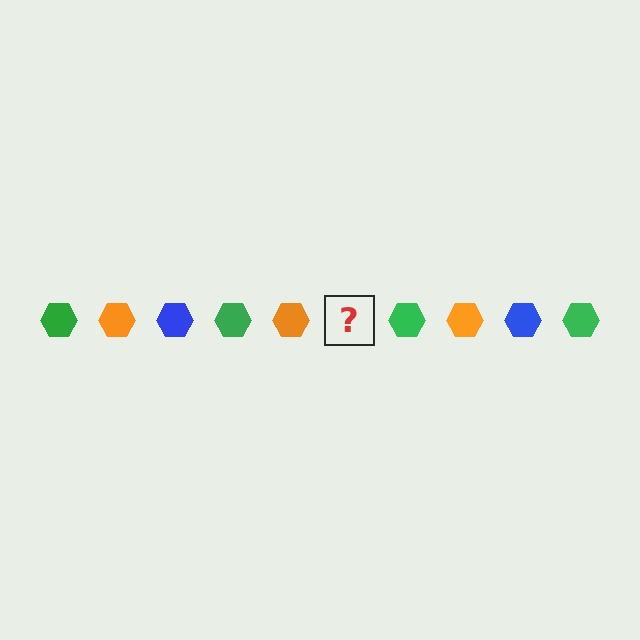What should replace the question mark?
The question mark should be replaced with a blue hexagon.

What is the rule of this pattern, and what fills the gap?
The rule is that the pattern cycles through green, orange, blue hexagons. The gap should be filled with a blue hexagon.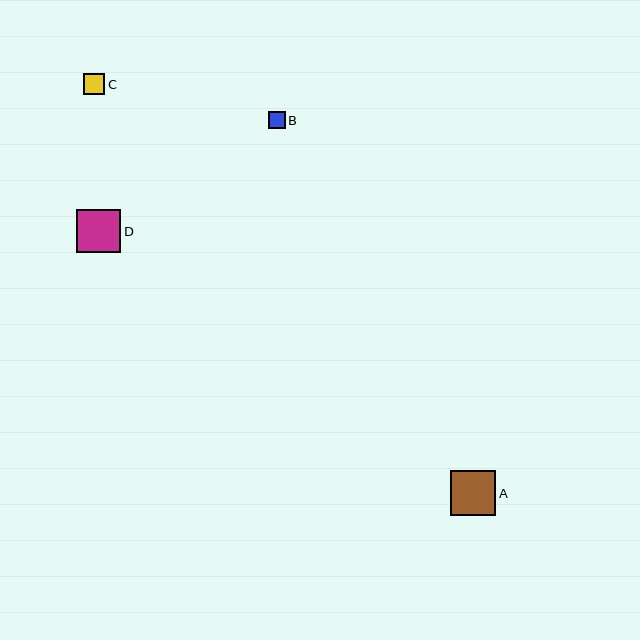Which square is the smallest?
Square B is the smallest with a size of approximately 17 pixels.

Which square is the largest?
Square A is the largest with a size of approximately 45 pixels.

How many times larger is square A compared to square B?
Square A is approximately 2.6 times the size of square B.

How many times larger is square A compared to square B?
Square A is approximately 2.6 times the size of square B.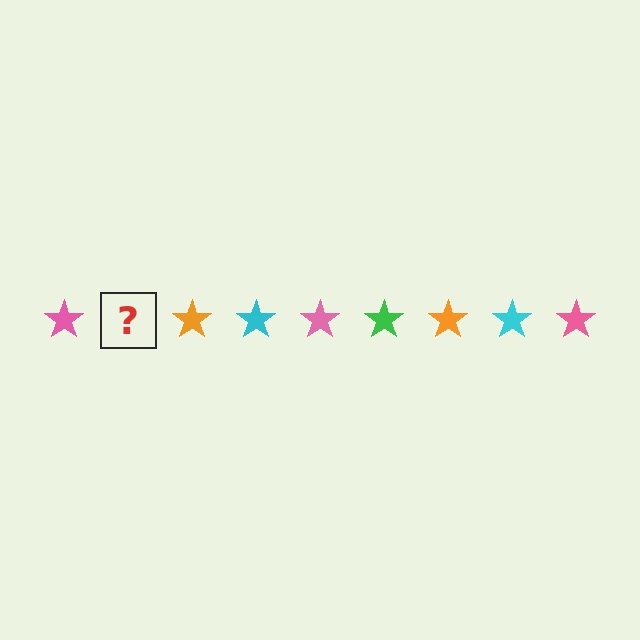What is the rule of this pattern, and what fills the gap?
The rule is that the pattern cycles through pink, green, orange, cyan stars. The gap should be filled with a green star.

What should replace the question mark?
The question mark should be replaced with a green star.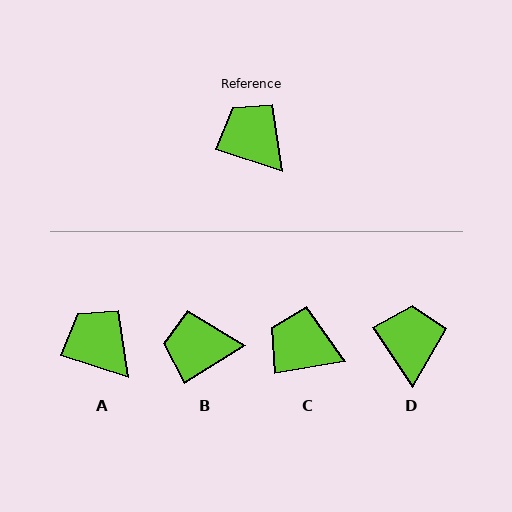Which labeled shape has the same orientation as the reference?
A.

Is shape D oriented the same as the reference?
No, it is off by about 39 degrees.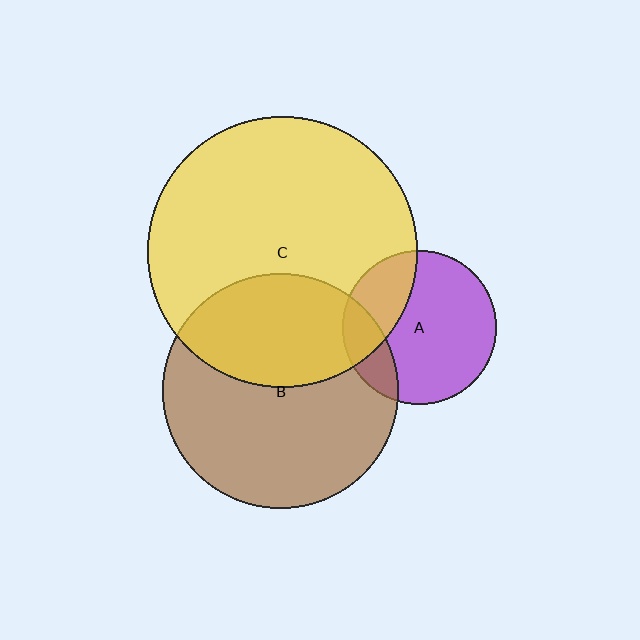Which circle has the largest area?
Circle C (yellow).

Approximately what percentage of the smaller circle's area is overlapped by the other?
Approximately 30%.